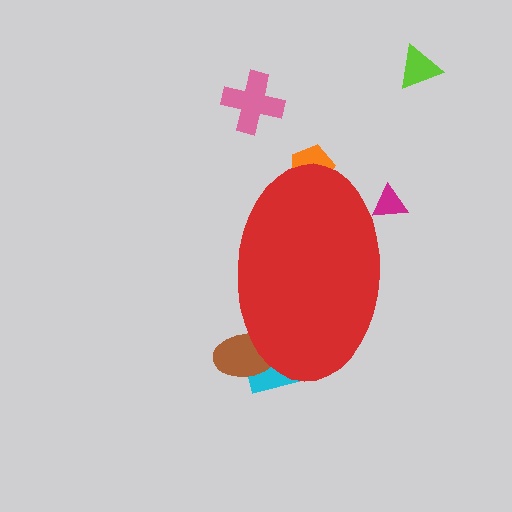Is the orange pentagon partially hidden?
Yes, the orange pentagon is partially hidden behind the red ellipse.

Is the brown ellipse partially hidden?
Yes, the brown ellipse is partially hidden behind the red ellipse.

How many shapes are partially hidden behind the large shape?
4 shapes are partially hidden.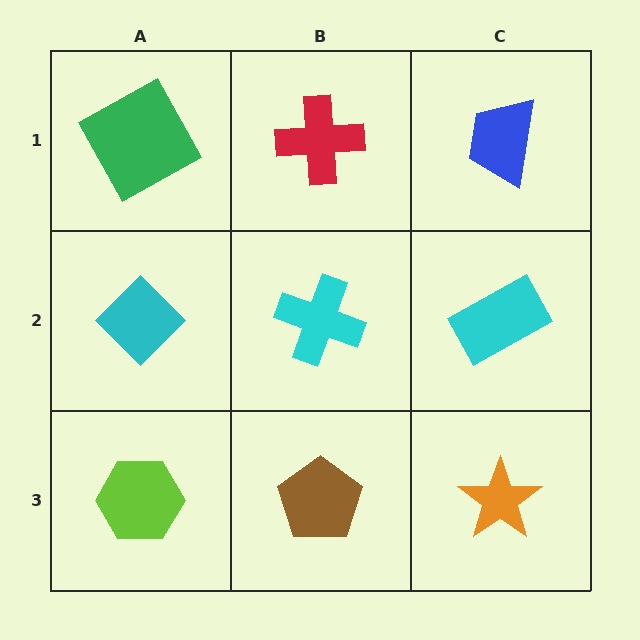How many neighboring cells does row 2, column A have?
3.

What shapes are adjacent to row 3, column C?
A cyan rectangle (row 2, column C), a brown pentagon (row 3, column B).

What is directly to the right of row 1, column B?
A blue trapezoid.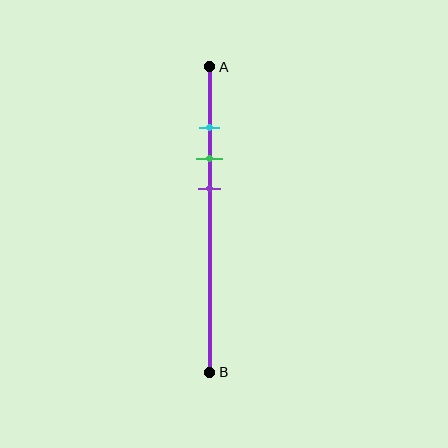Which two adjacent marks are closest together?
The cyan and green marks are the closest adjacent pair.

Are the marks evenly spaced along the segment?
Yes, the marks are approximately evenly spaced.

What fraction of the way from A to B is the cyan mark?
The cyan mark is approximately 20% (0.2) of the way from A to B.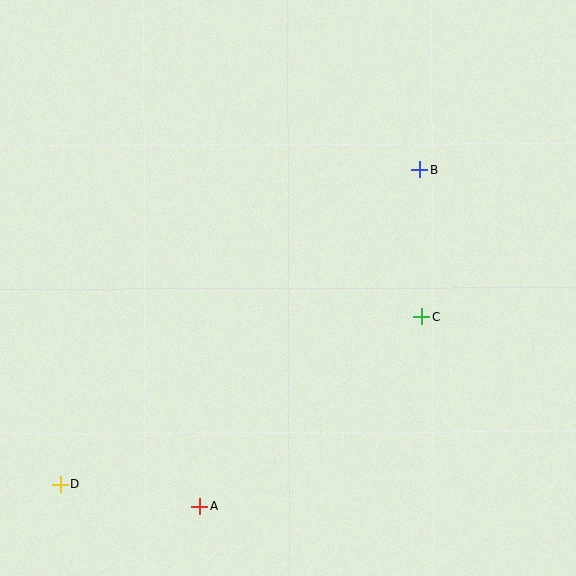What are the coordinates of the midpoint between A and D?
The midpoint between A and D is at (130, 495).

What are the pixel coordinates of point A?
Point A is at (200, 506).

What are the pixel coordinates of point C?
Point C is at (422, 317).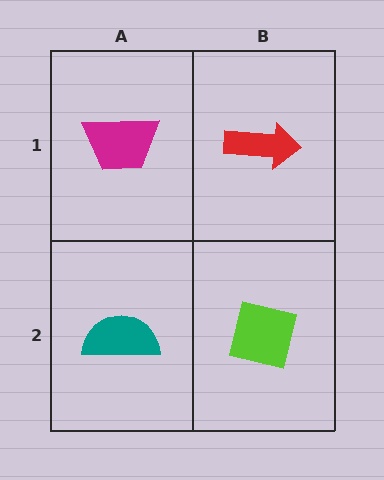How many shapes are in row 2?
2 shapes.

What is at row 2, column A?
A teal semicircle.